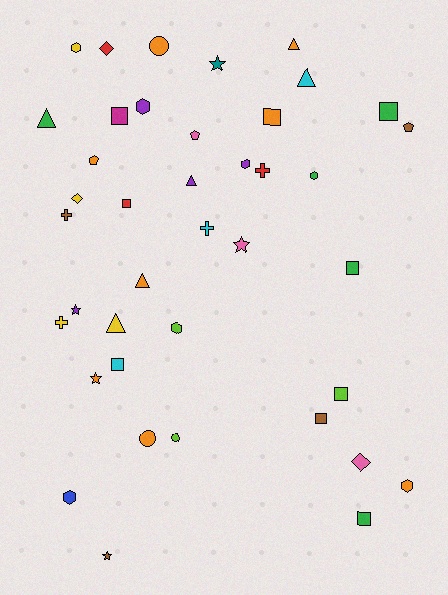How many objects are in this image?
There are 40 objects.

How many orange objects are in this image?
There are 8 orange objects.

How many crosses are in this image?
There are 4 crosses.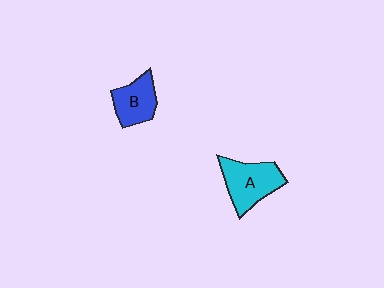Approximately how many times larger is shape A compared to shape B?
Approximately 1.3 times.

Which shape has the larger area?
Shape A (cyan).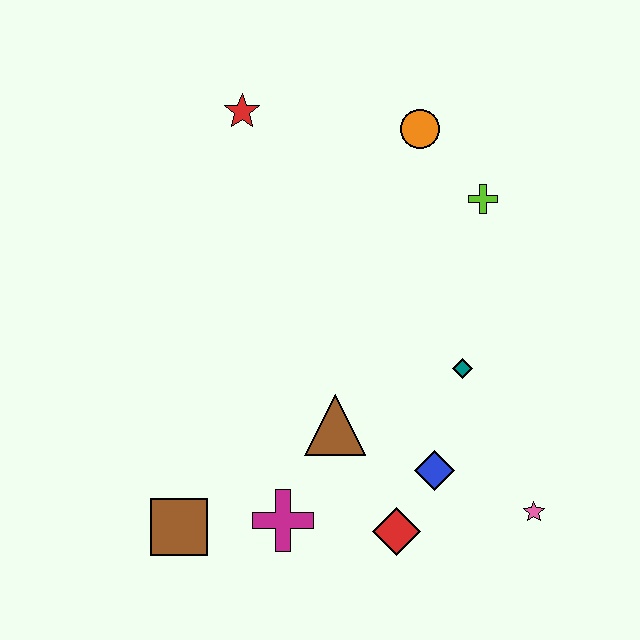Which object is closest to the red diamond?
The blue diamond is closest to the red diamond.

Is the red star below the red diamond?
No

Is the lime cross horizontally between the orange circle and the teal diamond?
No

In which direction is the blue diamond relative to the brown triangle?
The blue diamond is to the right of the brown triangle.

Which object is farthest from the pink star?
The red star is farthest from the pink star.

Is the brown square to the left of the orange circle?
Yes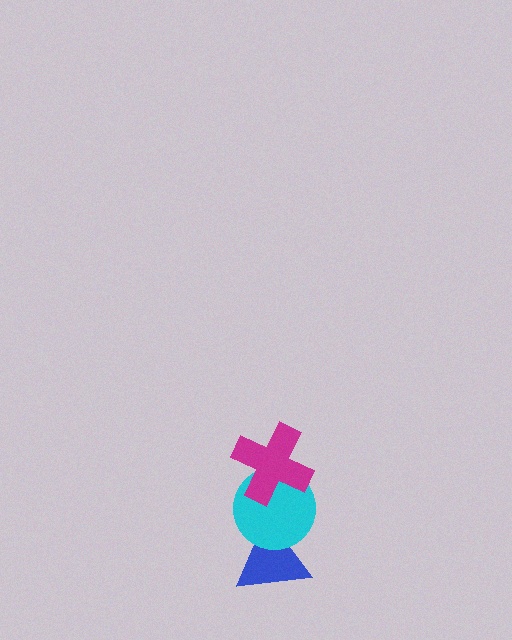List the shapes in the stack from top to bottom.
From top to bottom: the magenta cross, the cyan circle, the blue triangle.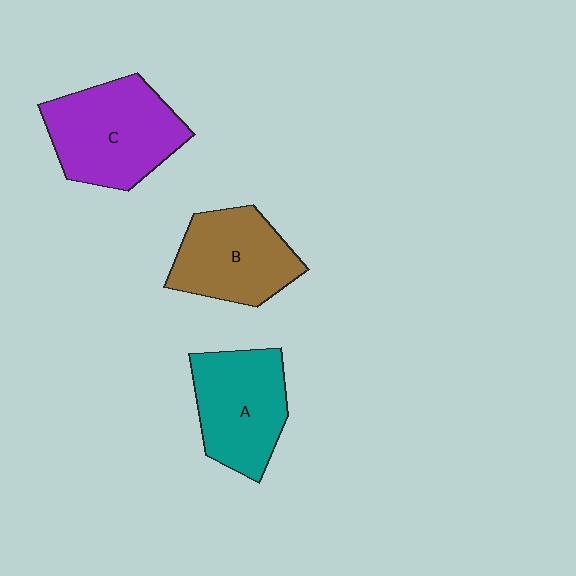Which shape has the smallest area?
Shape B (brown).